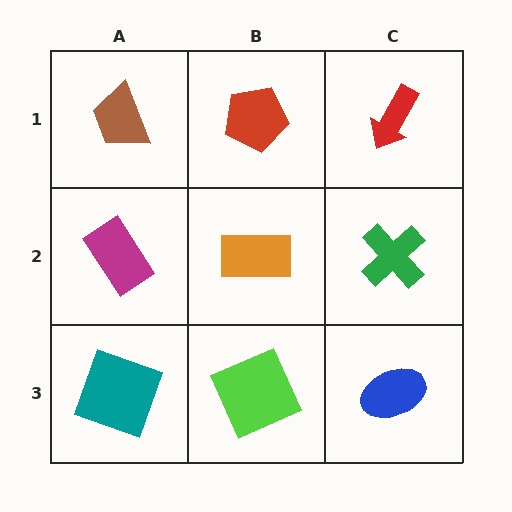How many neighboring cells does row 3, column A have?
2.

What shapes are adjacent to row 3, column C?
A green cross (row 2, column C), a lime square (row 3, column B).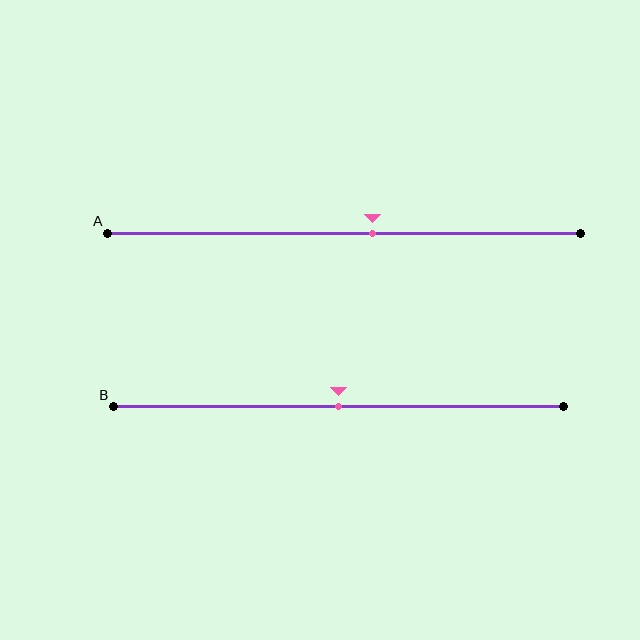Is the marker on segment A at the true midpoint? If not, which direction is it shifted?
No, the marker on segment A is shifted to the right by about 6% of the segment length.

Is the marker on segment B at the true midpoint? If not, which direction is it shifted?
Yes, the marker on segment B is at the true midpoint.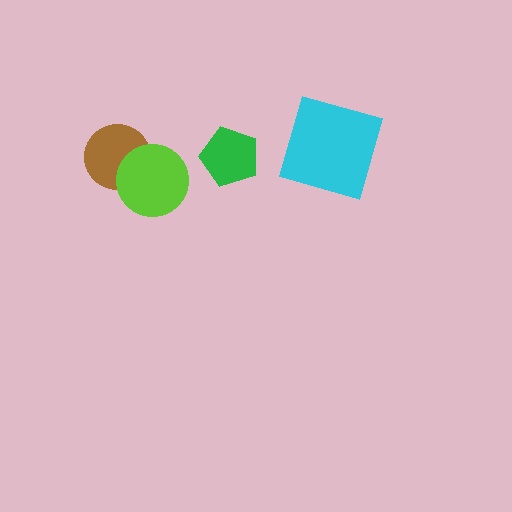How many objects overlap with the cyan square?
0 objects overlap with the cyan square.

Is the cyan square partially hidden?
No, no other shape covers it.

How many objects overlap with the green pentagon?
0 objects overlap with the green pentagon.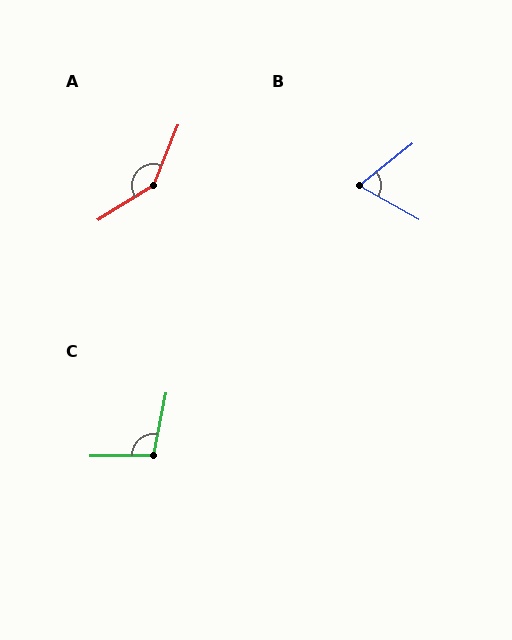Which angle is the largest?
A, at approximately 144 degrees.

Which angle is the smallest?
B, at approximately 67 degrees.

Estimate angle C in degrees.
Approximately 102 degrees.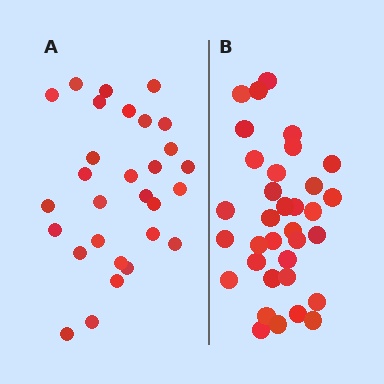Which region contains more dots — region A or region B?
Region B (the right region) has more dots.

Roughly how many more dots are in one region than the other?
Region B has about 5 more dots than region A.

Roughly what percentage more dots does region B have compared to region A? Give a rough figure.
About 15% more.